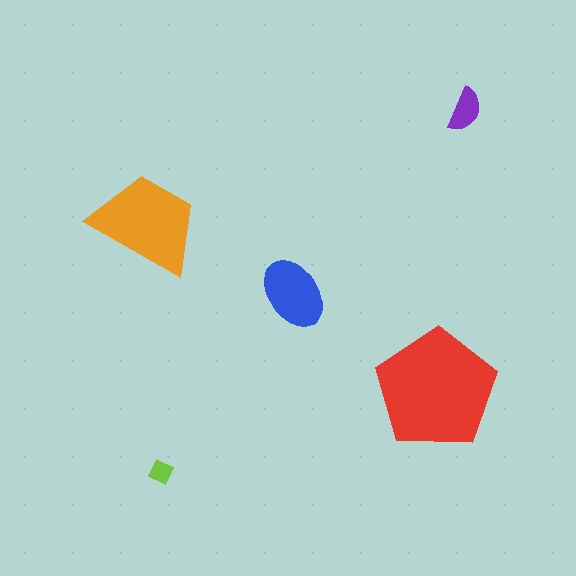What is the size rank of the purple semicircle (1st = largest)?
4th.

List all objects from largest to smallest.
The red pentagon, the orange trapezoid, the blue ellipse, the purple semicircle, the lime diamond.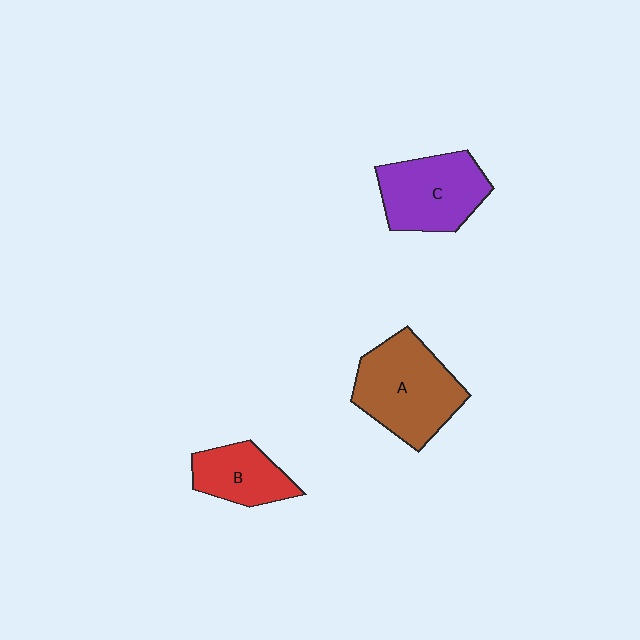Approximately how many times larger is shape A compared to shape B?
Approximately 1.8 times.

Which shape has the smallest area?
Shape B (red).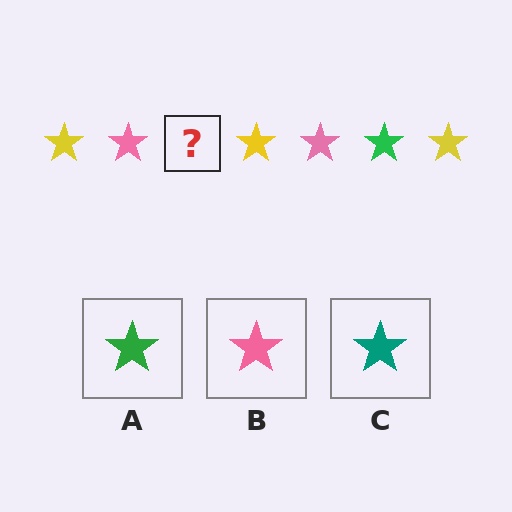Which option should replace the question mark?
Option A.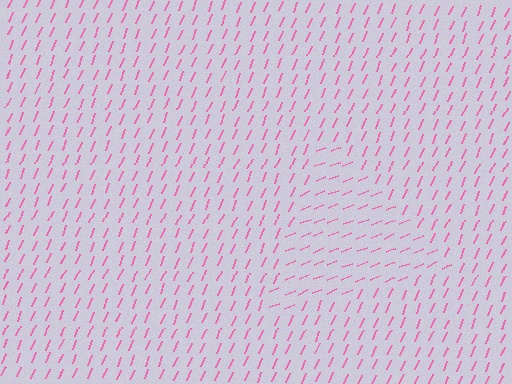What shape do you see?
I see a triangle.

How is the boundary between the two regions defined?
The boundary is defined purely by a change in line orientation (approximately 45 degrees difference). All lines are the same color and thickness.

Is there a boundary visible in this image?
Yes, there is a texture boundary formed by a change in line orientation.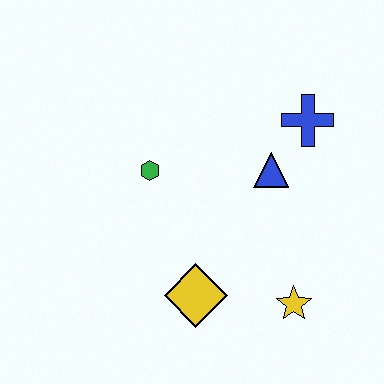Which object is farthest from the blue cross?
The yellow diamond is farthest from the blue cross.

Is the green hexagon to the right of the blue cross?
No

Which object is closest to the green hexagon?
The blue triangle is closest to the green hexagon.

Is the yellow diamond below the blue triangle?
Yes